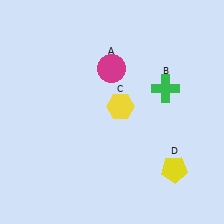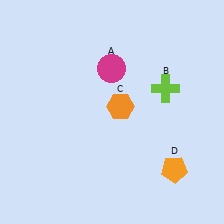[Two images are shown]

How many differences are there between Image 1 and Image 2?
There are 3 differences between the two images.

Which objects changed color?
B changed from green to lime. C changed from yellow to orange. D changed from yellow to orange.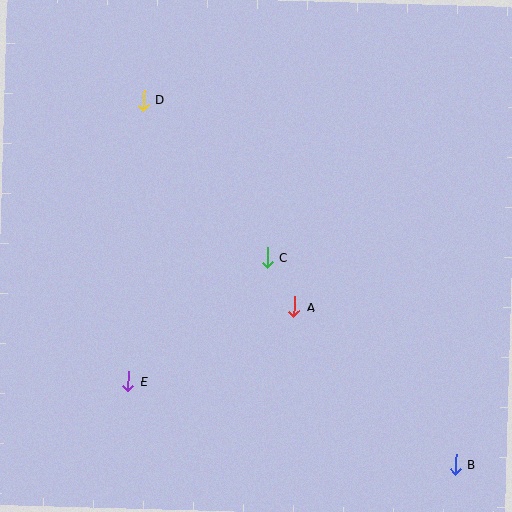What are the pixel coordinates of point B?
Point B is at (456, 464).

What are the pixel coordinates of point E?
Point E is at (128, 381).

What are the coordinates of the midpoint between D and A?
The midpoint between D and A is at (219, 203).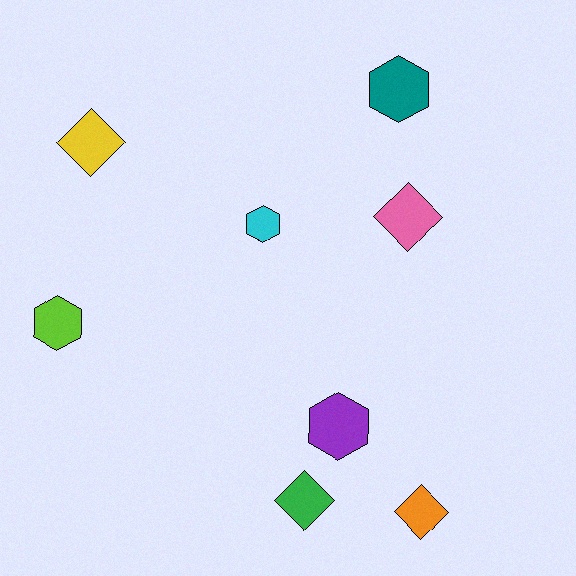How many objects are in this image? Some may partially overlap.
There are 8 objects.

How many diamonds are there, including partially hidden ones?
There are 4 diamonds.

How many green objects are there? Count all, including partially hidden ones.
There is 1 green object.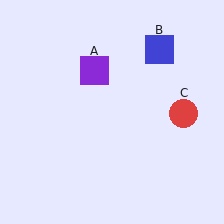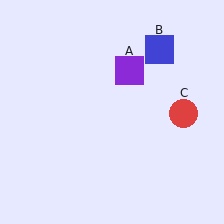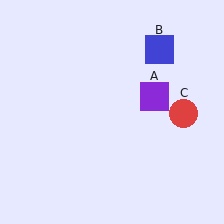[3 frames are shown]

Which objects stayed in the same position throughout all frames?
Blue square (object B) and red circle (object C) remained stationary.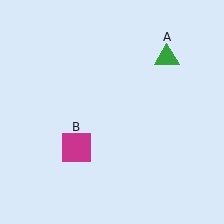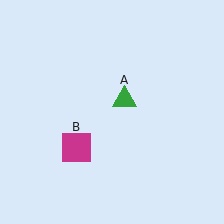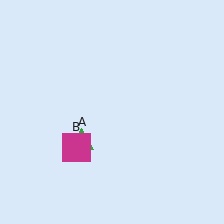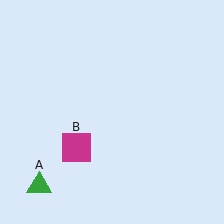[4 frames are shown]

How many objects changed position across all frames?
1 object changed position: green triangle (object A).